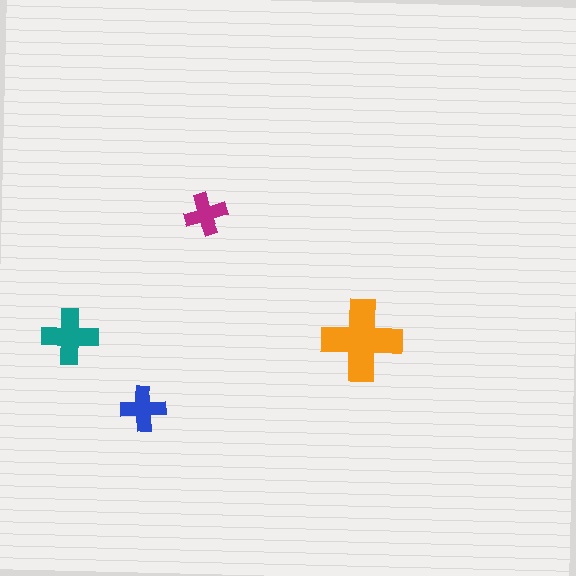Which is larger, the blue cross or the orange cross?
The orange one.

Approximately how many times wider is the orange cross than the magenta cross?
About 2 times wider.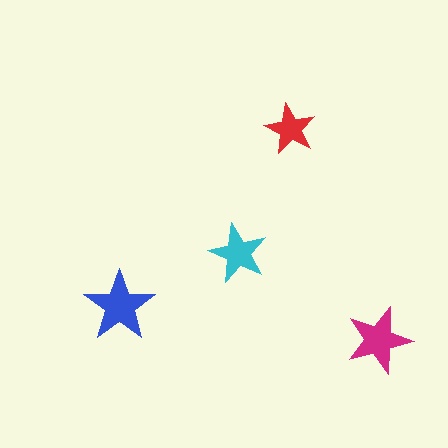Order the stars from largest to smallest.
the blue one, the magenta one, the cyan one, the red one.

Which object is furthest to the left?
The blue star is leftmost.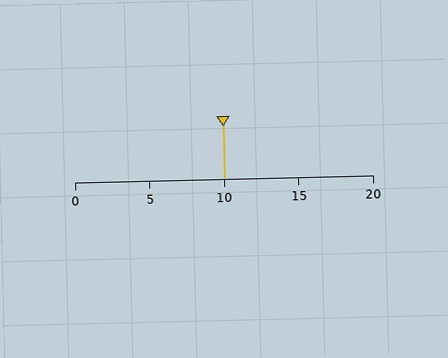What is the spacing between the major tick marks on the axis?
The major ticks are spaced 5 apart.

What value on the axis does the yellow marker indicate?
The marker indicates approximately 10.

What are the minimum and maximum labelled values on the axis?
The axis runs from 0 to 20.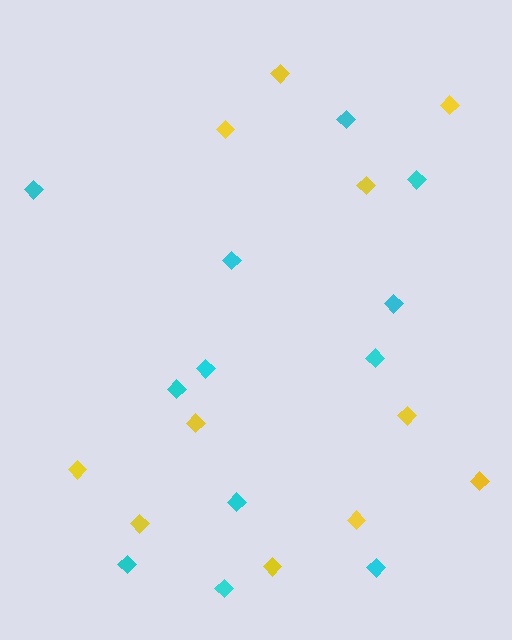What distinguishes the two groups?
There are 2 groups: one group of yellow diamonds (11) and one group of cyan diamonds (12).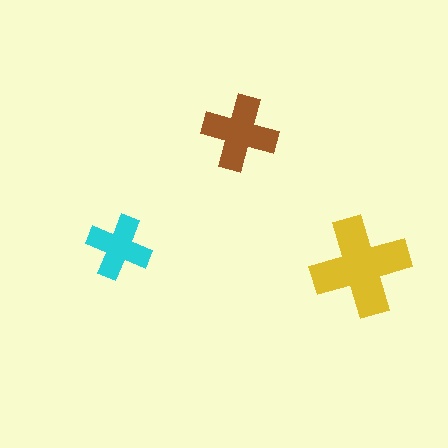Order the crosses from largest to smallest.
the yellow one, the brown one, the cyan one.